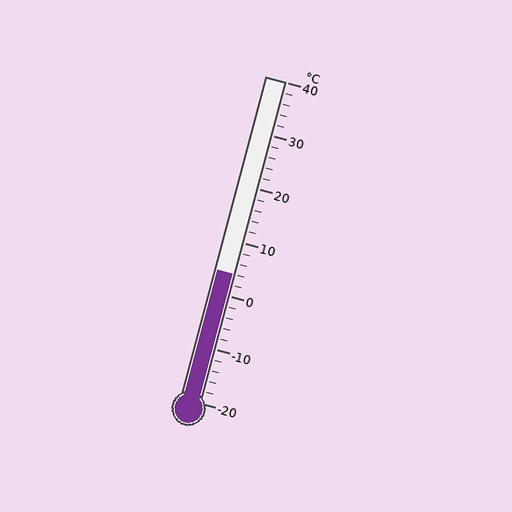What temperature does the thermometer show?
The thermometer shows approximately 4°C.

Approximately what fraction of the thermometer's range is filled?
The thermometer is filled to approximately 40% of its range.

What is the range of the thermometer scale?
The thermometer scale ranges from -20°C to 40°C.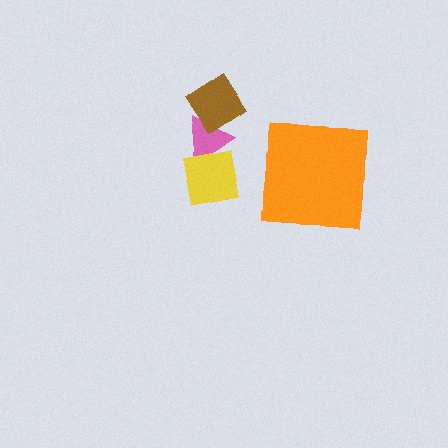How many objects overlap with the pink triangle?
2 objects overlap with the pink triangle.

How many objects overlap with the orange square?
0 objects overlap with the orange square.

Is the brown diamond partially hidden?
No, no other shape covers it.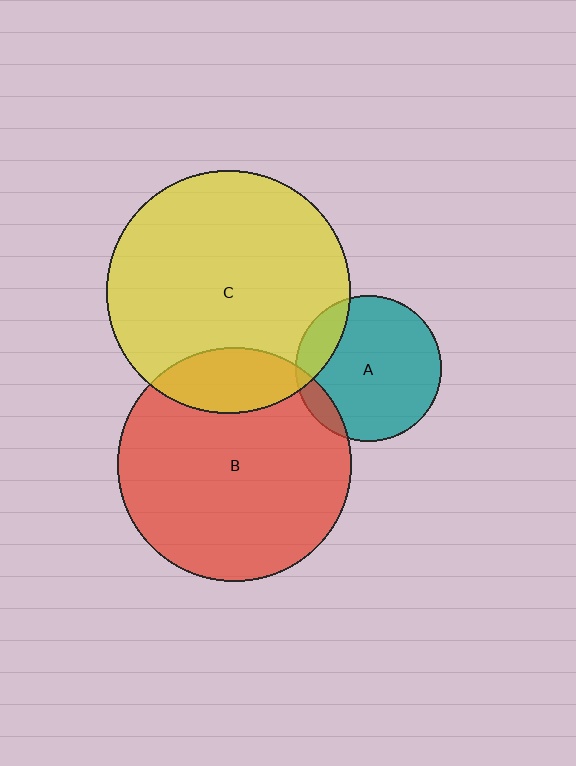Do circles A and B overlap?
Yes.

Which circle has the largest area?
Circle C (yellow).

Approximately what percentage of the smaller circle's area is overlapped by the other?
Approximately 10%.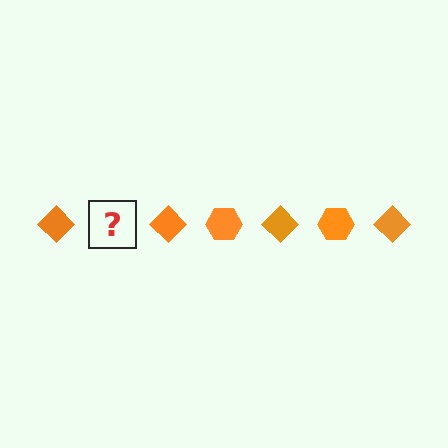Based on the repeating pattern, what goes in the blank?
The blank should be an orange hexagon.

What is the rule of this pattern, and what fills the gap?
The rule is that the pattern cycles through diamond, hexagon shapes in orange. The gap should be filled with an orange hexagon.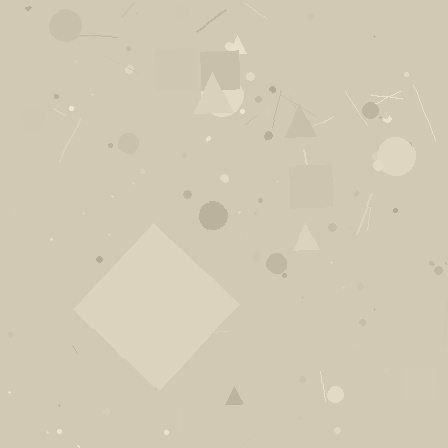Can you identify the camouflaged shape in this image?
The camouflaged shape is a diamond.